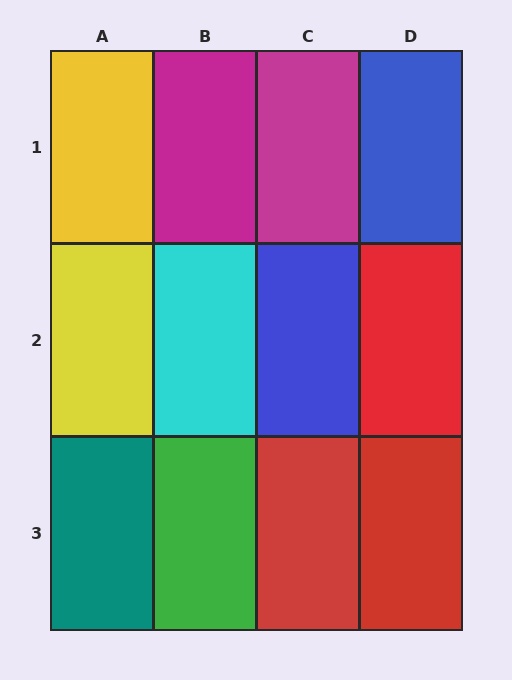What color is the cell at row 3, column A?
Teal.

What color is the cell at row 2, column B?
Cyan.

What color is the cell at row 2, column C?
Blue.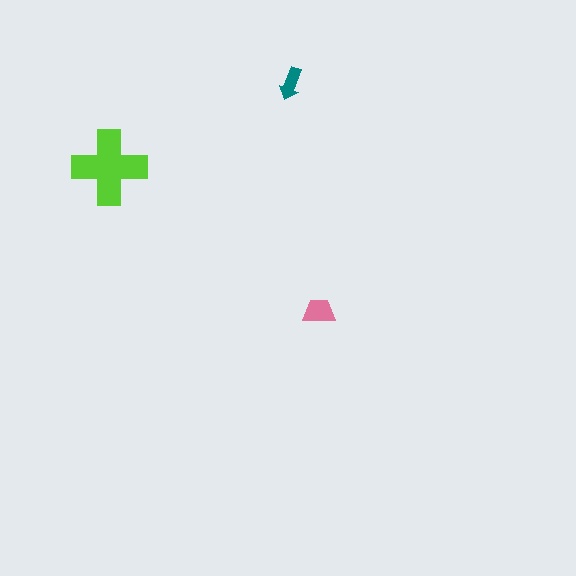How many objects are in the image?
There are 3 objects in the image.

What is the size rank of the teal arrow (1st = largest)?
3rd.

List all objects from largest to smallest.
The lime cross, the pink trapezoid, the teal arrow.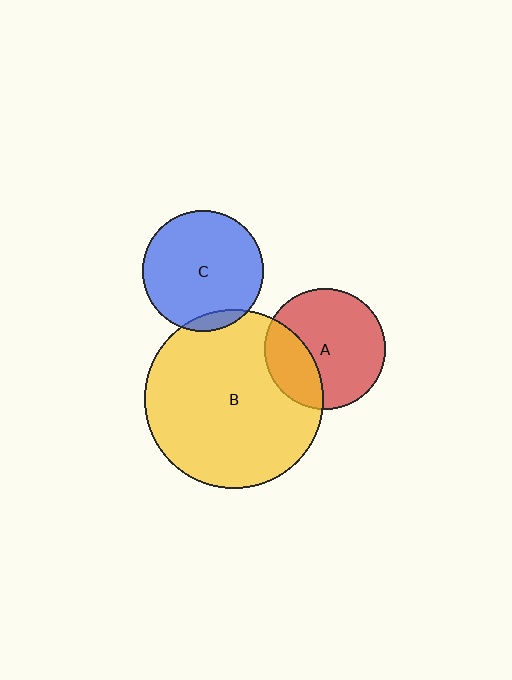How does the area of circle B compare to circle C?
Approximately 2.2 times.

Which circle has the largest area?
Circle B (yellow).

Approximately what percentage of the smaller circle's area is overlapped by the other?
Approximately 10%.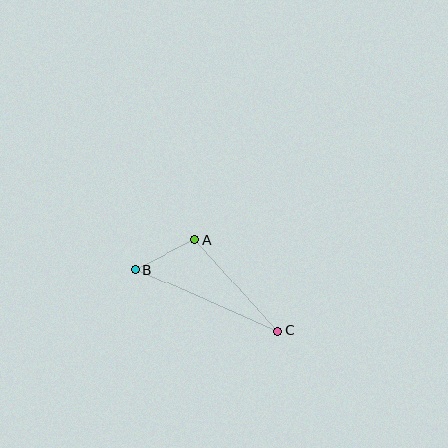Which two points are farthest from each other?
Points B and C are farthest from each other.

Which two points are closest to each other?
Points A and B are closest to each other.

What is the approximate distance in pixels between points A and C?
The distance between A and C is approximately 122 pixels.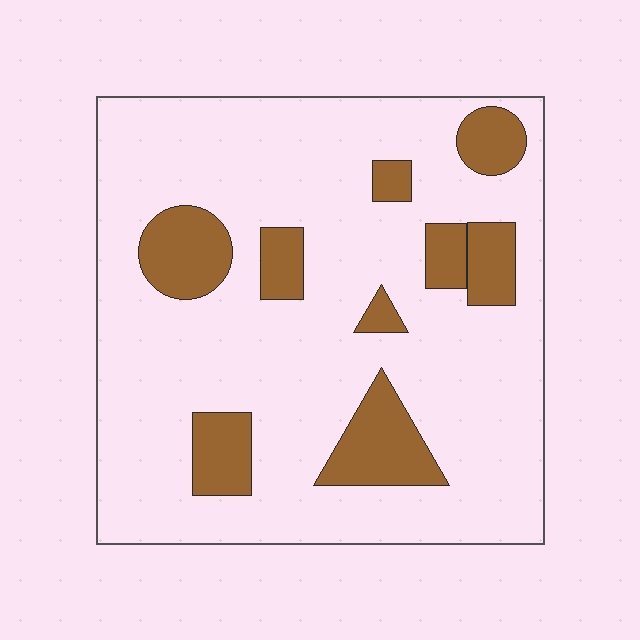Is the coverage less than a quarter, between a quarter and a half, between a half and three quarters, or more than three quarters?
Less than a quarter.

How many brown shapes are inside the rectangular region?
9.